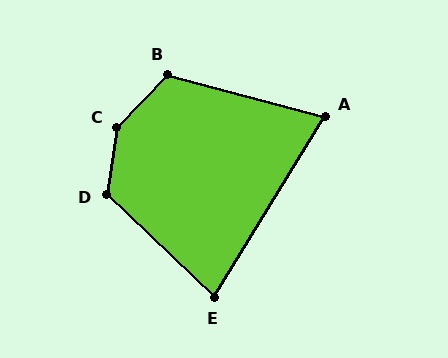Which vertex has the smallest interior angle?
A, at approximately 73 degrees.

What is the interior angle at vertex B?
Approximately 119 degrees (obtuse).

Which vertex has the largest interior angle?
C, at approximately 145 degrees.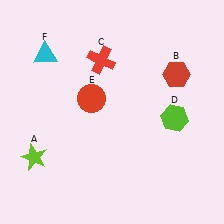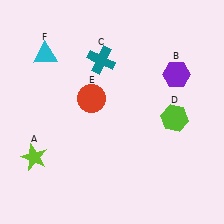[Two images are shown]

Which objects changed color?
B changed from red to purple. C changed from red to teal.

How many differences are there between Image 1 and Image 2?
There are 2 differences between the two images.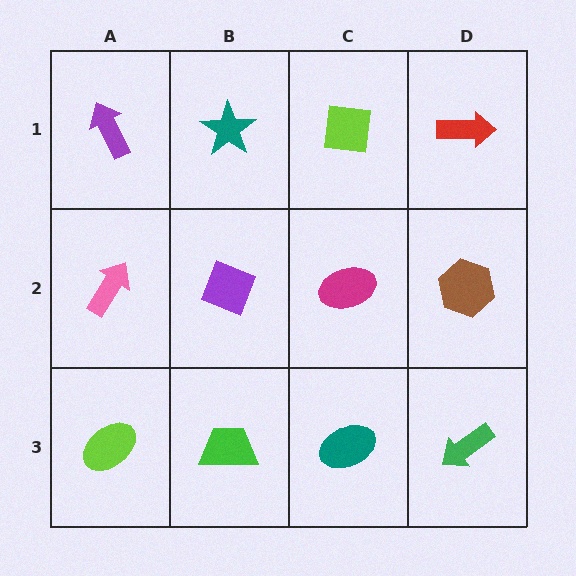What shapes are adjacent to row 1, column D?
A brown hexagon (row 2, column D), a lime square (row 1, column C).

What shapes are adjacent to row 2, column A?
A purple arrow (row 1, column A), a lime ellipse (row 3, column A), a purple diamond (row 2, column B).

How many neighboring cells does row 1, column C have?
3.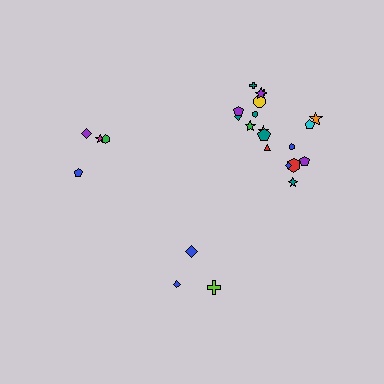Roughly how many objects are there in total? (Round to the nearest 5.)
Roughly 25 objects in total.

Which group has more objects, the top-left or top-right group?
The top-right group.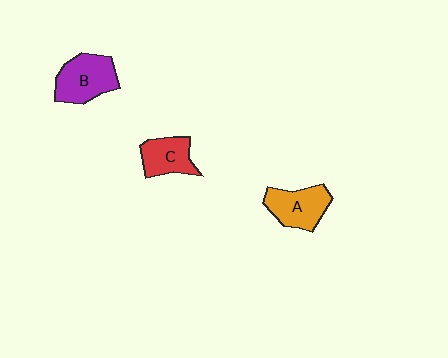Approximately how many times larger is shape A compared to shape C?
Approximately 1.2 times.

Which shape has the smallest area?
Shape C (red).